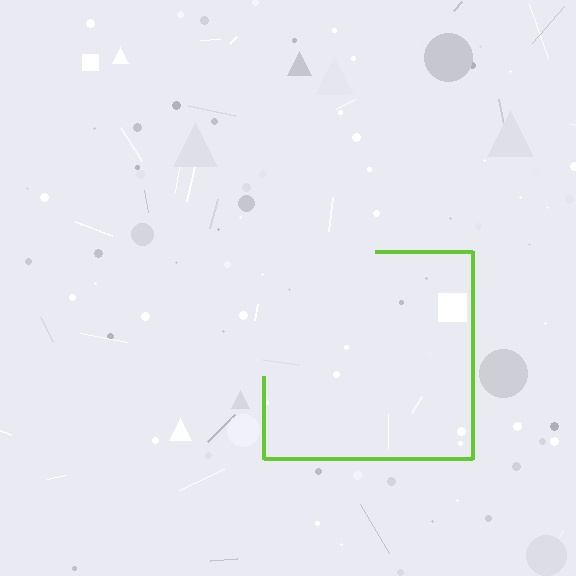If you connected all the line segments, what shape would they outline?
They would outline a square.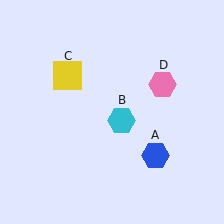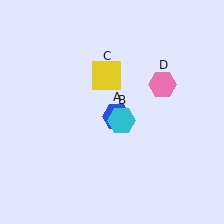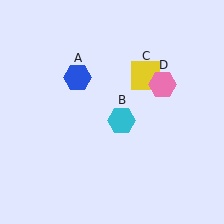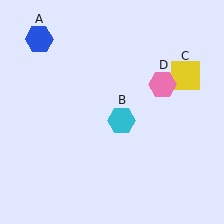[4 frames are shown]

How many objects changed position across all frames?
2 objects changed position: blue hexagon (object A), yellow square (object C).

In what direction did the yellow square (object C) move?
The yellow square (object C) moved right.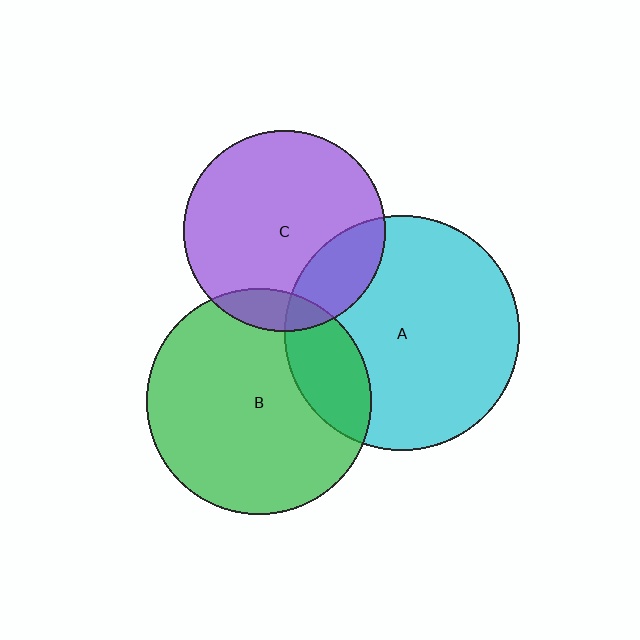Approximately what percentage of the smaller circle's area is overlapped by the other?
Approximately 20%.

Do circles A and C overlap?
Yes.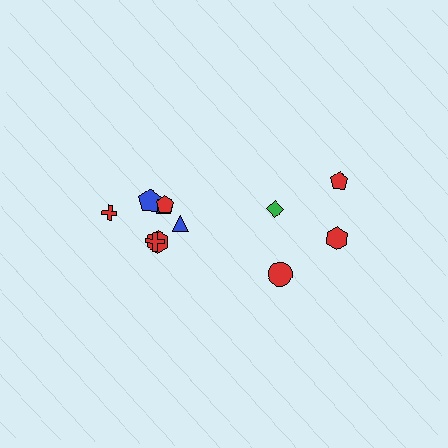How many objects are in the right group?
There are 4 objects.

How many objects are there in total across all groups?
There are 11 objects.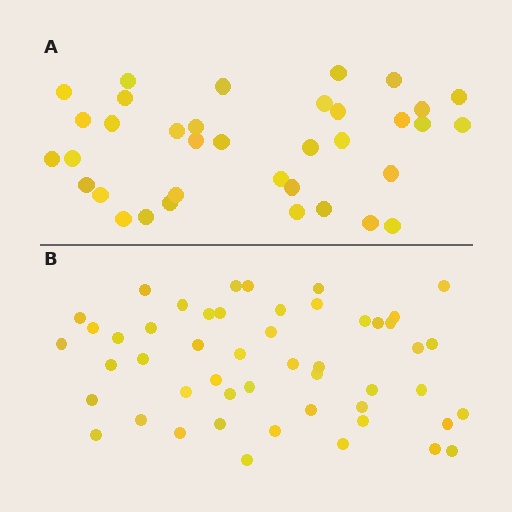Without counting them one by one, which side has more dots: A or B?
Region B (the bottom region) has more dots.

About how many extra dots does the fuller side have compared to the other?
Region B has approximately 15 more dots than region A.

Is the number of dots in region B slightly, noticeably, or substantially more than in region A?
Region B has noticeably more, but not dramatically so. The ratio is roughly 1.4 to 1.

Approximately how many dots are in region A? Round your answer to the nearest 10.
About 40 dots. (The exact count is 36, which rounds to 40.)